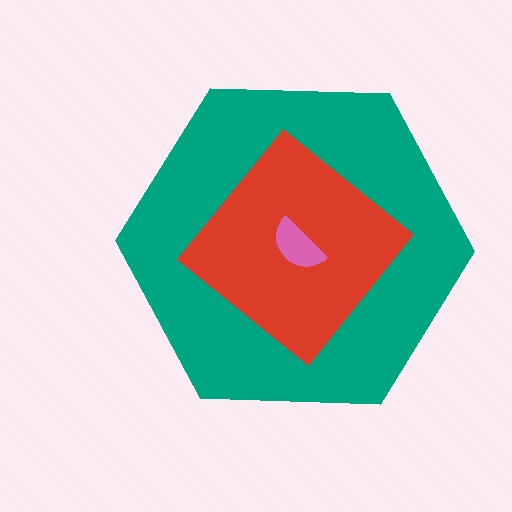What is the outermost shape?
The teal hexagon.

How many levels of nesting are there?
3.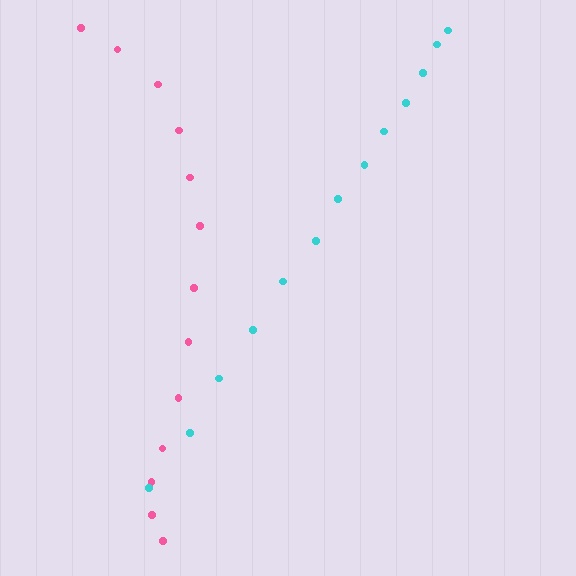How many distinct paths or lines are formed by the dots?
There are 2 distinct paths.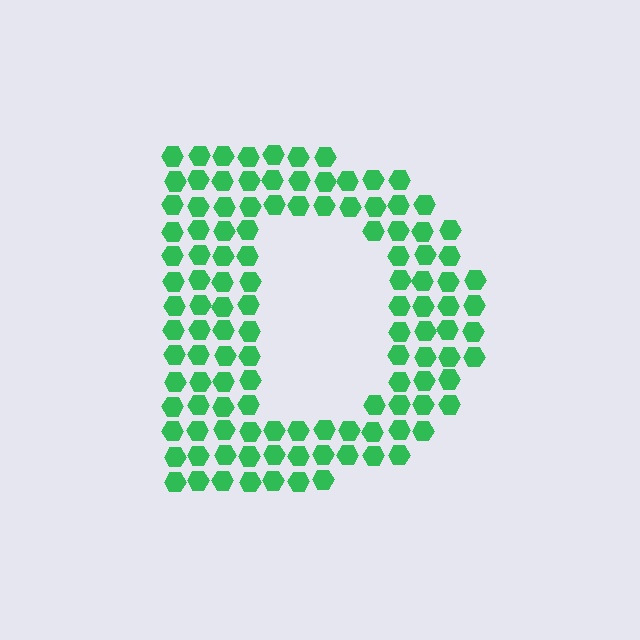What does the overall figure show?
The overall figure shows the letter D.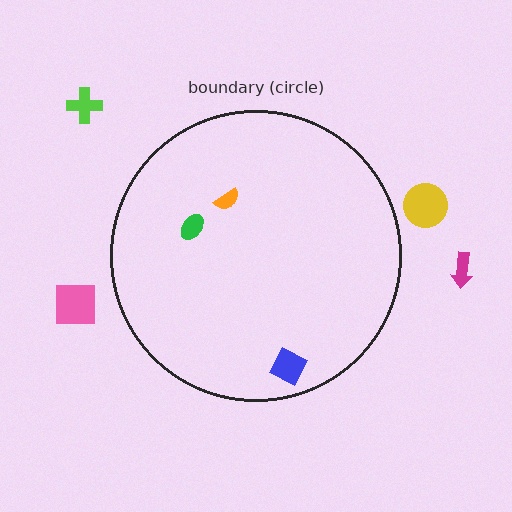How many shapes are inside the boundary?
3 inside, 4 outside.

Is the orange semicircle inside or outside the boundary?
Inside.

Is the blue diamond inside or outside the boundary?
Inside.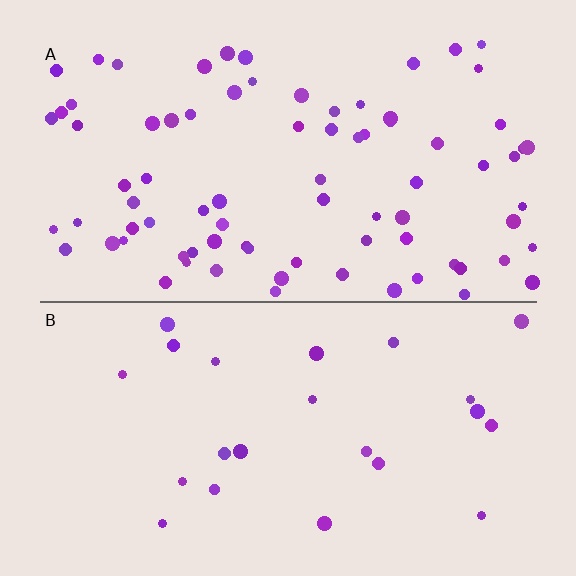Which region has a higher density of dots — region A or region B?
A (the top).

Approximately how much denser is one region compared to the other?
Approximately 3.4× — region A over region B.